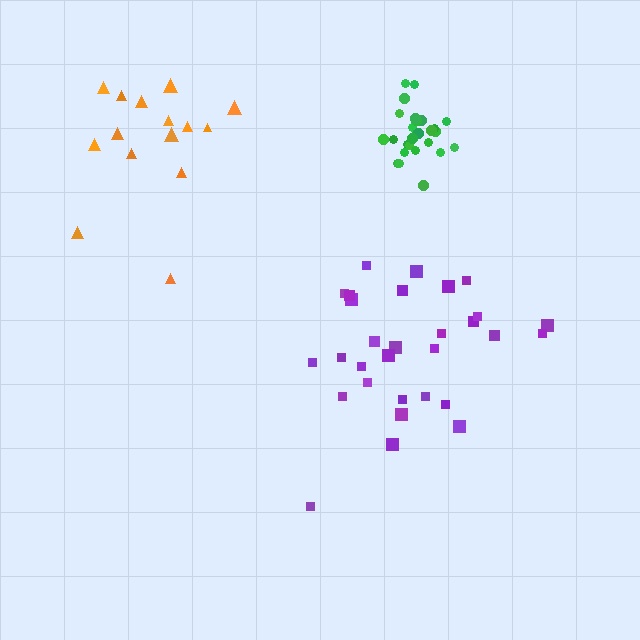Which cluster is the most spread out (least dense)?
Orange.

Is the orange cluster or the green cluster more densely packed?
Green.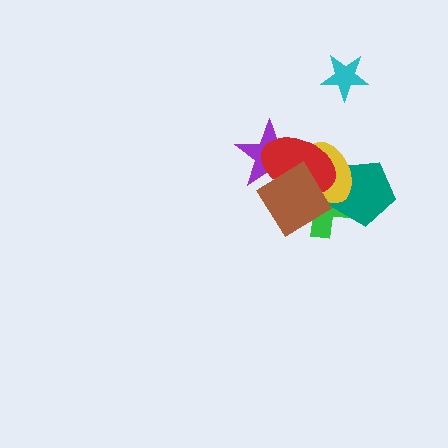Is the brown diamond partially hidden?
No, no other shape covers it.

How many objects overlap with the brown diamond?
4 objects overlap with the brown diamond.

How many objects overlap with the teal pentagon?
2 objects overlap with the teal pentagon.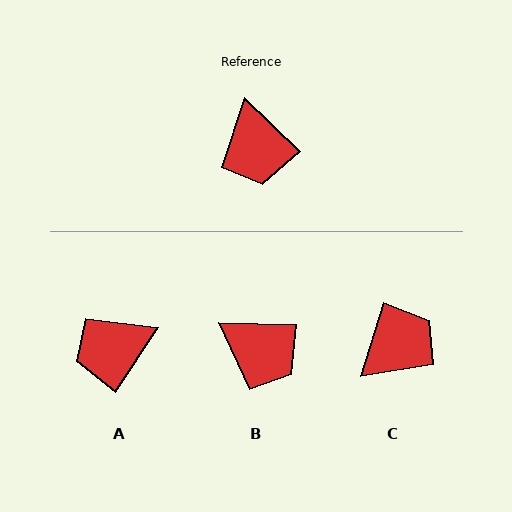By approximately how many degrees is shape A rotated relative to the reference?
Approximately 79 degrees clockwise.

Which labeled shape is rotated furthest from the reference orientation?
C, about 117 degrees away.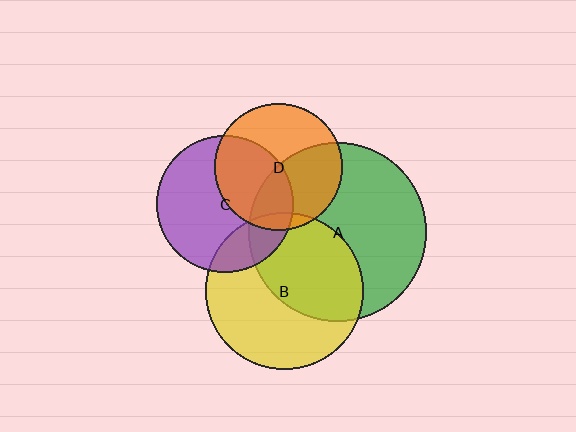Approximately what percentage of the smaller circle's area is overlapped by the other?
Approximately 50%.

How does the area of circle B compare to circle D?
Approximately 1.5 times.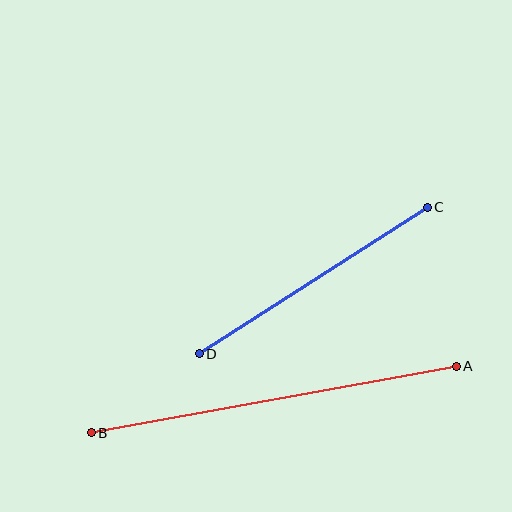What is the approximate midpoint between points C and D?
The midpoint is at approximately (313, 281) pixels.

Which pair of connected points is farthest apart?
Points A and B are farthest apart.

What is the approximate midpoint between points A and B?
The midpoint is at approximately (274, 400) pixels.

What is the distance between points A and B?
The distance is approximately 371 pixels.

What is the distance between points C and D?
The distance is approximately 271 pixels.